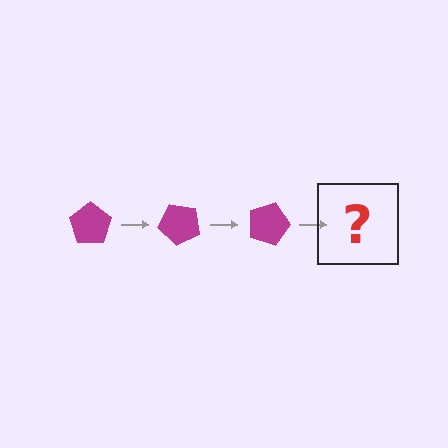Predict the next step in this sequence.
The next step is a magenta pentagon rotated 135 degrees.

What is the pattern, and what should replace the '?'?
The pattern is that the pentagon rotates 45 degrees each step. The '?' should be a magenta pentagon rotated 135 degrees.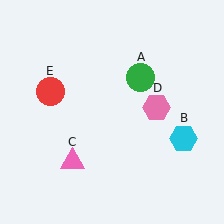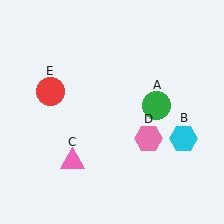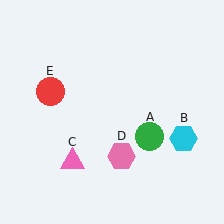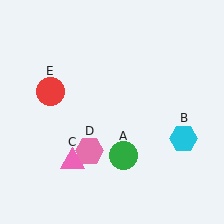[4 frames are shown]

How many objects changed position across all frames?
2 objects changed position: green circle (object A), pink hexagon (object D).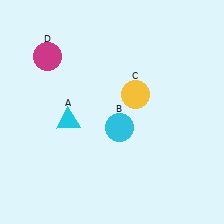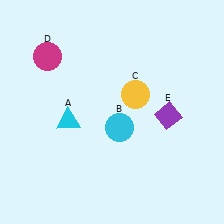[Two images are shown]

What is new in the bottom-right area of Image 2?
A purple diamond (E) was added in the bottom-right area of Image 2.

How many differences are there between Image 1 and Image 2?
There is 1 difference between the two images.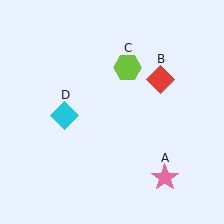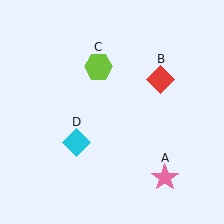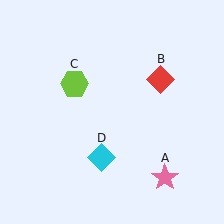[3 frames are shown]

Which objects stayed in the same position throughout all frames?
Pink star (object A) and red diamond (object B) remained stationary.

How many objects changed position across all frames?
2 objects changed position: lime hexagon (object C), cyan diamond (object D).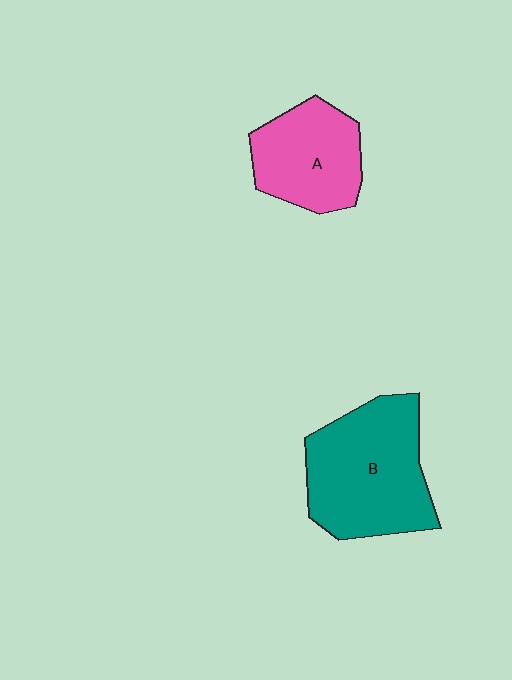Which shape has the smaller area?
Shape A (pink).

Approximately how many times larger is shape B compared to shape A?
Approximately 1.5 times.